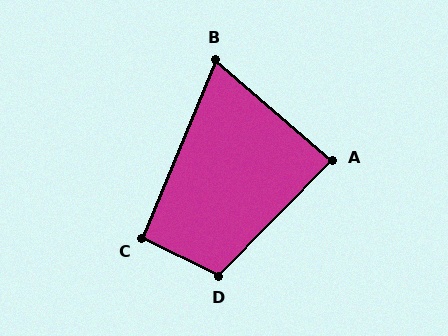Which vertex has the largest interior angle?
D, at approximately 108 degrees.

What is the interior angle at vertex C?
Approximately 94 degrees (approximately right).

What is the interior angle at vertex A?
Approximately 86 degrees (approximately right).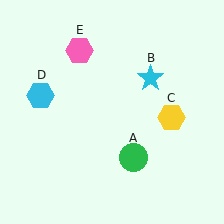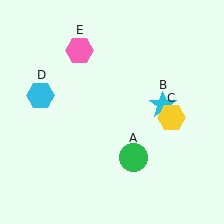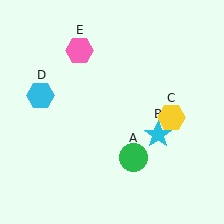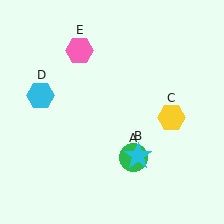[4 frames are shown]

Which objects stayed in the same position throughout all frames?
Green circle (object A) and yellow hexagon (object C) and cyan hexagon (object D) and pink hexagon (object E) remained stationary.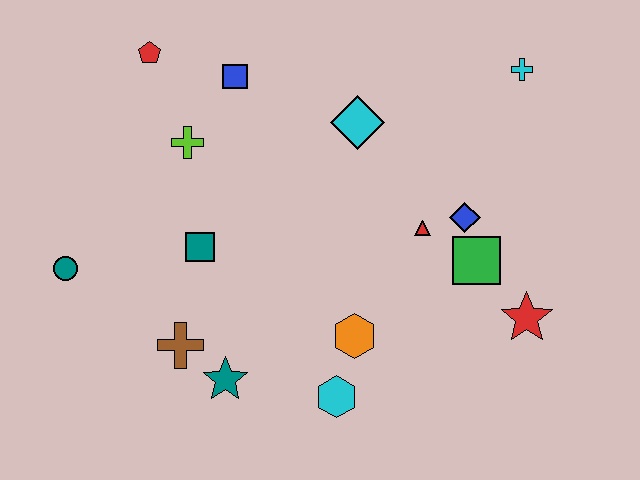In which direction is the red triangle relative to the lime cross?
The red triangle is to the right of the lime cross.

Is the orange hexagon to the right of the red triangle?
No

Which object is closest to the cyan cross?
The blue diamond is closest to the cyan cross.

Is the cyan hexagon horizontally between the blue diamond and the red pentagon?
Yes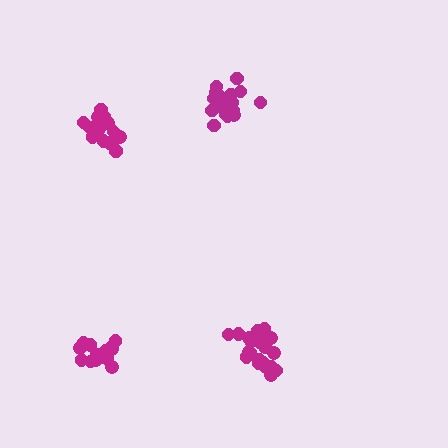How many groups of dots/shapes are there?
There are 4 groups.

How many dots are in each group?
Group 1: 20 dots, Group 2: 21 dots, Group 3: 16 dots, Group 4: 15 dots (72 total).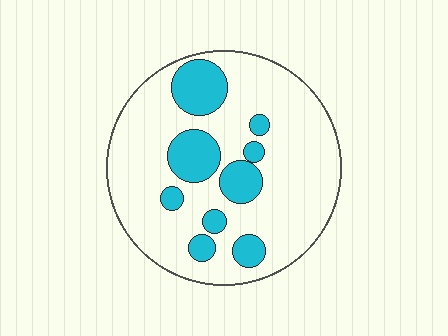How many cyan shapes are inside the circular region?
9.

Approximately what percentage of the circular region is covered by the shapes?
Approximately 20%.